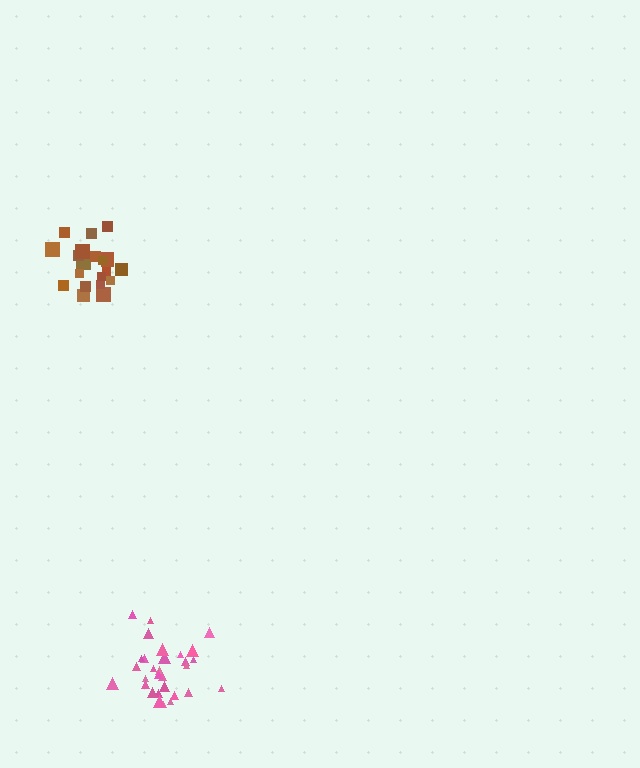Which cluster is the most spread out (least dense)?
Pink.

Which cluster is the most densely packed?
Brown.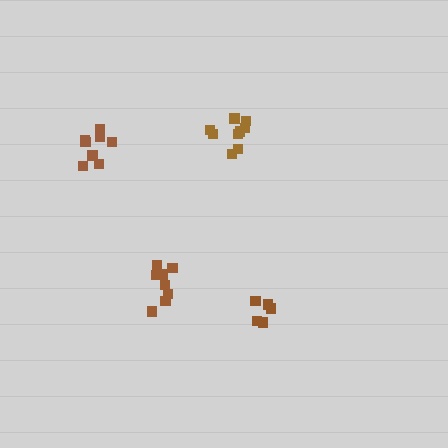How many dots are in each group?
Group 1: 8 dots, Group 2: 8 dots, Group 3: 5 dots, Group 4: 9 dots (30 total).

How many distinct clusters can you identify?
There are 4 distinct clusters.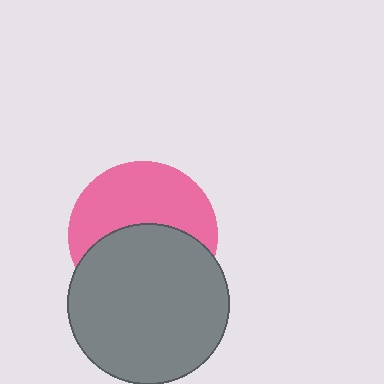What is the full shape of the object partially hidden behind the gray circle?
The partially hidden object is a pink circle.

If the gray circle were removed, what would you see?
You would see the complete pink circle.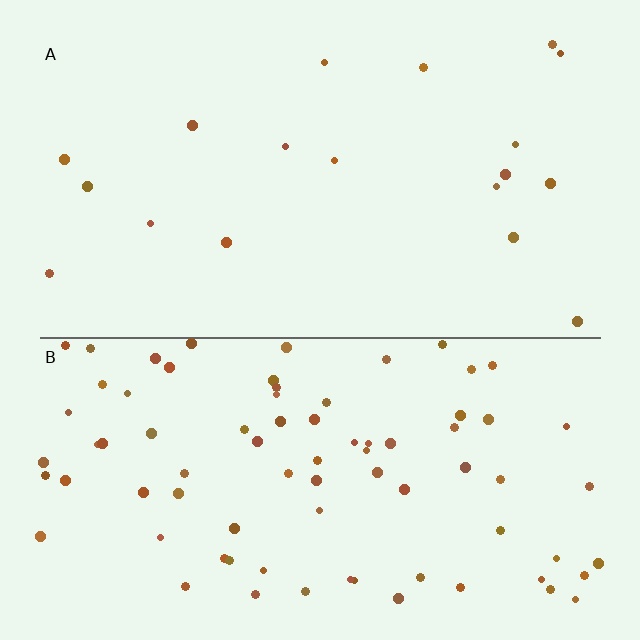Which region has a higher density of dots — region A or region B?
B (the bottom).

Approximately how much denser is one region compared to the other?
Approximately 4.3× — region B over region A.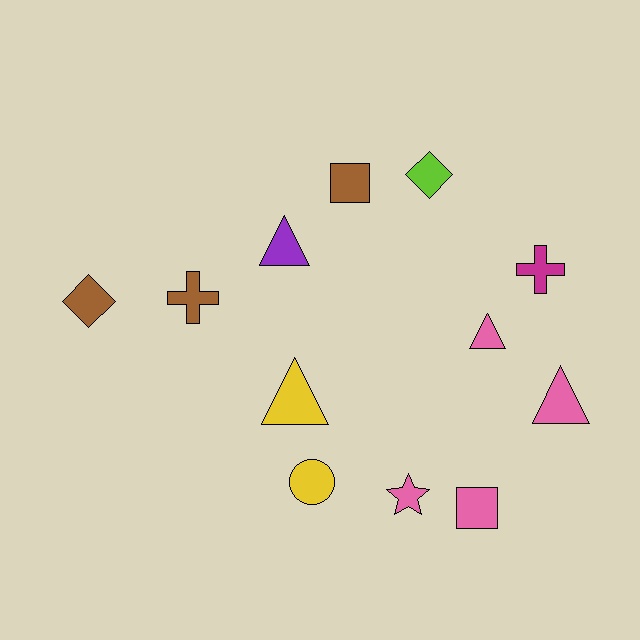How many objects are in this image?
There are 12 objects.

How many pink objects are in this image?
There are 4 pink objects.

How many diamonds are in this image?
There are 2 diamonds.